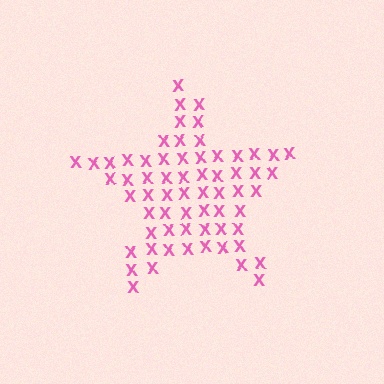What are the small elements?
The small elements are letter X's.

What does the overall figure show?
The overall figure shows a star.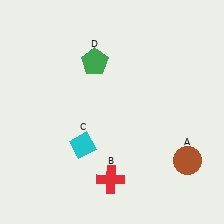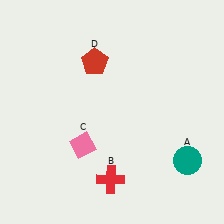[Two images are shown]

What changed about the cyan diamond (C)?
In Image 1, C is cyan. In Image 2, it changed to pink.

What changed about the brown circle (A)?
In Image 1, A is brown. In Image 2, it changed to teal.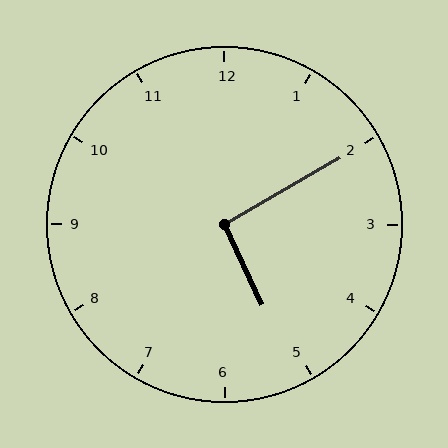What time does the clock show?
5:10.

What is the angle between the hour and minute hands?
Approximately 95 degrees.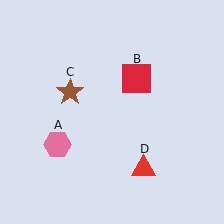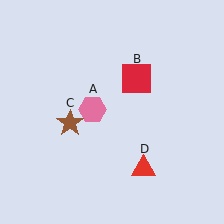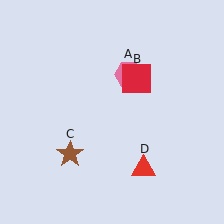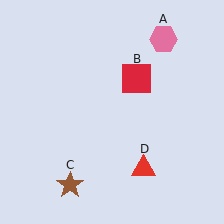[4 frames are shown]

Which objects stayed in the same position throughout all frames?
Red square (object B) and red triangle (object D) remained stationary.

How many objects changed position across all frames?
2 objects changed position: pink hexagon (object A), brown star (object C).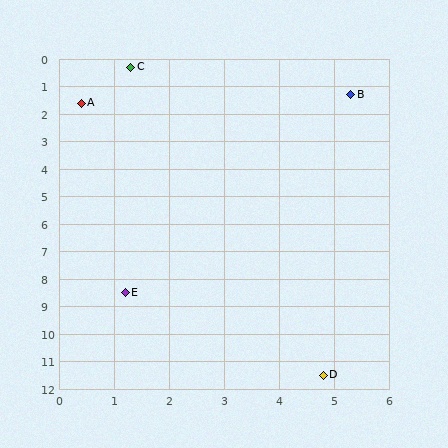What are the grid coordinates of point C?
Point C is at approximately (1.3, 0.3).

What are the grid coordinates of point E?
Point E is at approximately (1.2, 8.5).